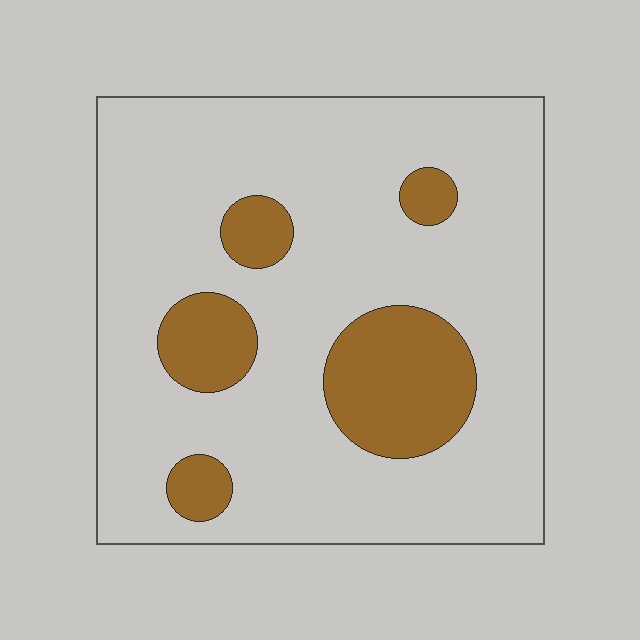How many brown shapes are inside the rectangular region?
5.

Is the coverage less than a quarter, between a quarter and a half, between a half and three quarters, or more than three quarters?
Less than a quarter.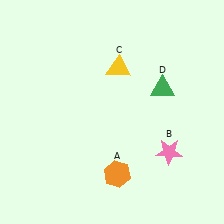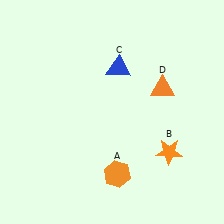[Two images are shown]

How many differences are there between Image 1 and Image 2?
There are 3 differences between the two images.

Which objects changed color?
B changed from pink to orange. C changed from yellow to blue. D changed from green to orange.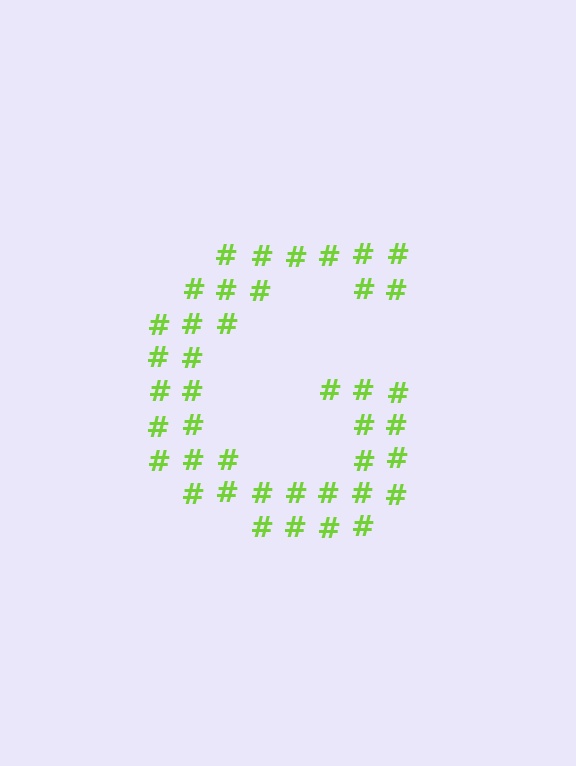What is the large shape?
The large shape is the letter G.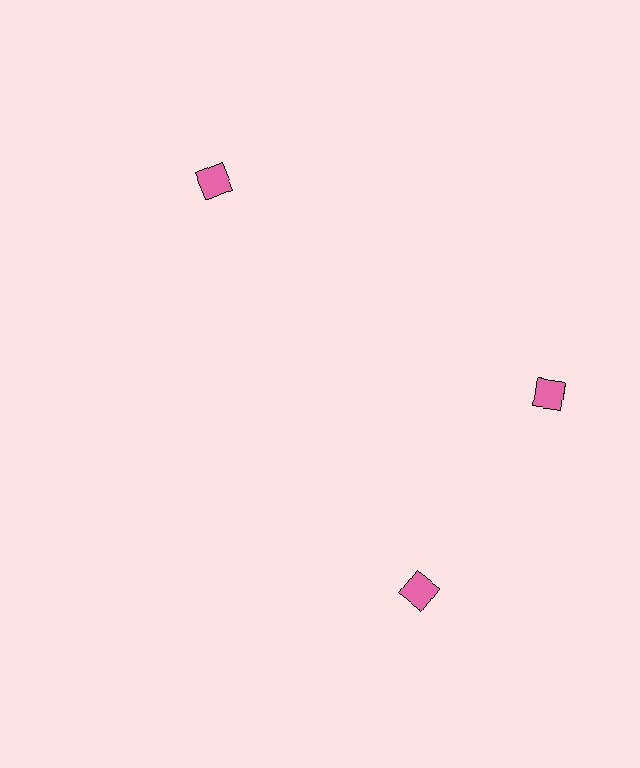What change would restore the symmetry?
The symmetry would be restored by rotating it back into even spacing with its neighbors so that all 3 diamonds sit at equal angles and equal distance from the center.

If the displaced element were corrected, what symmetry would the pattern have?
It would have 3-fold rotational symmetry — the pattern would map onto itself every 120 degrees.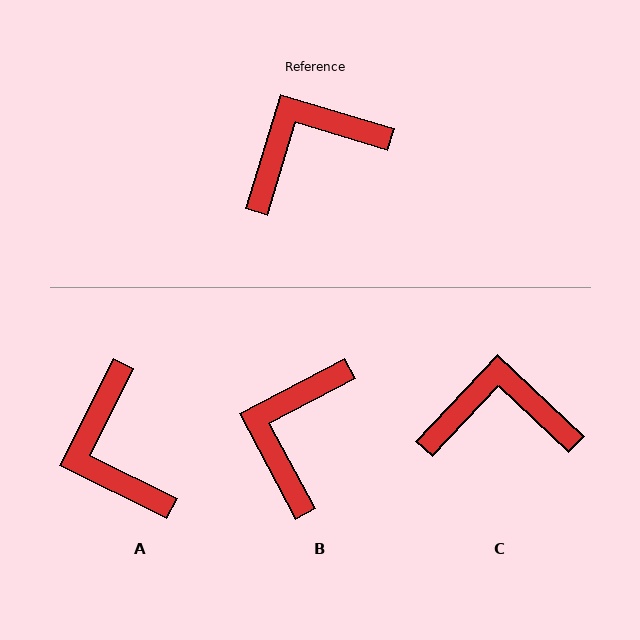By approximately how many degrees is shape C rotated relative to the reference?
Approximately 26 degrees clockwise.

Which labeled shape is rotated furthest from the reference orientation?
A, about 80 degrees away.